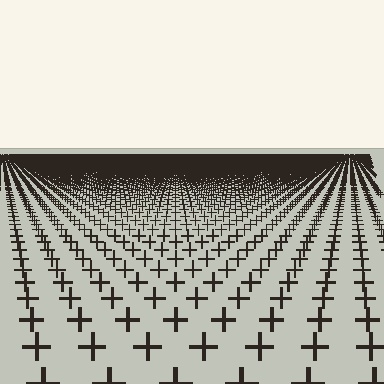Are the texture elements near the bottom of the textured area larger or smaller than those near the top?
Larger. Near the bottom, elements are closer to the viewer and appear at a bigger on-screen size.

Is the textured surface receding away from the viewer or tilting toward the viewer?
The surface is receding away from the viewer. Texture elements get smaller and denser toward the top.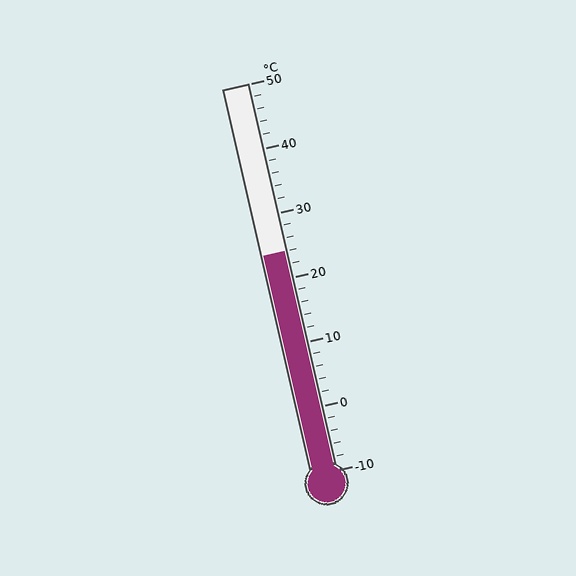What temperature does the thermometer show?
The thermometer shows approximately 24°C.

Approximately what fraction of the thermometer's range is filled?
The thermometer is filled to approximately 55% of its range.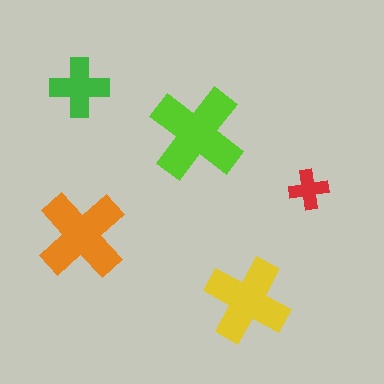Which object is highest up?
The green cross is topmost.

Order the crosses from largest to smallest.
the lime one, the orange one, the yellow one, the green one, the red one.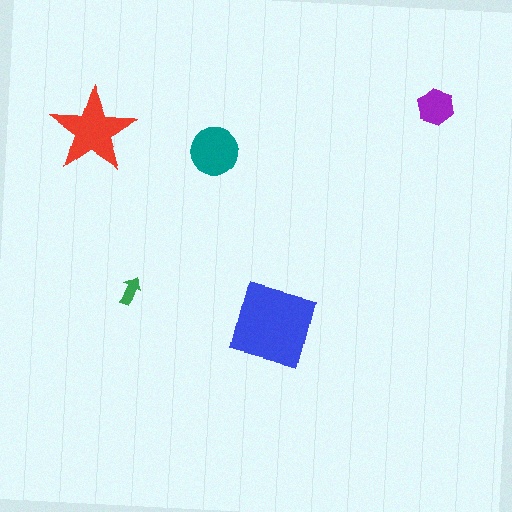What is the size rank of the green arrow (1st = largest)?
5th.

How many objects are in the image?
There are 5 objects in the image.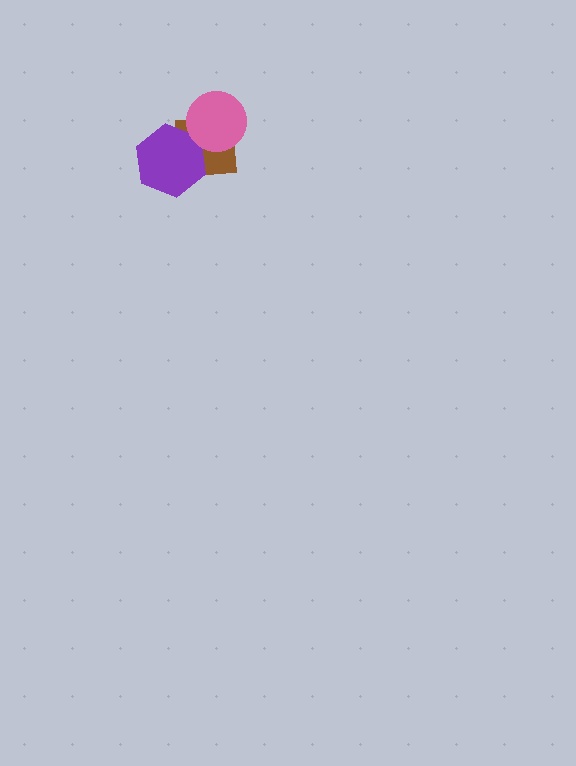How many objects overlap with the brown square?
2 objects overlap with the brown square.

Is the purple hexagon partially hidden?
Yes, it is partially covered by another shape.